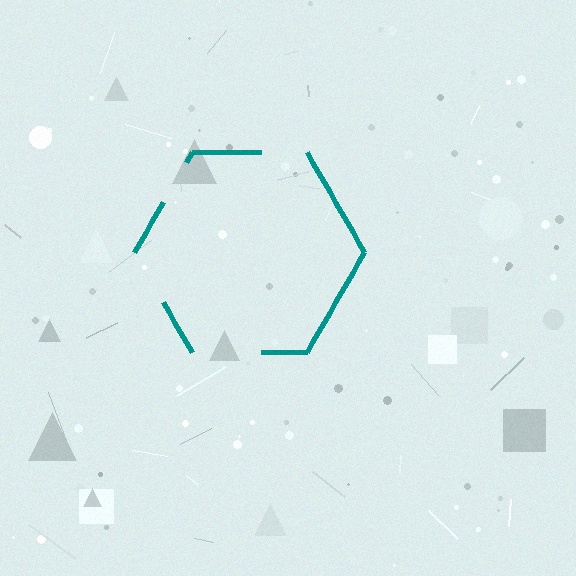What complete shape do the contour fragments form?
The contour fragments form a hexagon.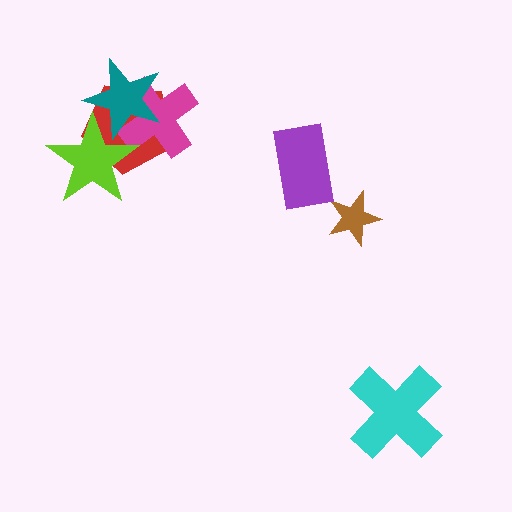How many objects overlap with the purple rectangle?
0 objects overlap with the purple rectangle.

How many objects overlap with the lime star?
3 objects overlap with the lime star.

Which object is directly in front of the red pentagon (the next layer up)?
The magenta cross is directly in front of the red pentagon.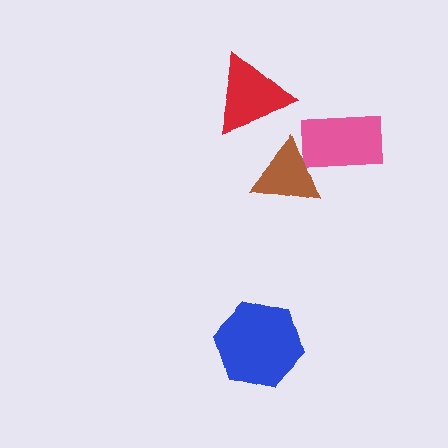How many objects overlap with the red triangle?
0 objects overlap with the red triangle.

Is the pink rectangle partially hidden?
Yes, it is partially covered by another shape.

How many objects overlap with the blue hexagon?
0 objects overlap with the blue hexagon.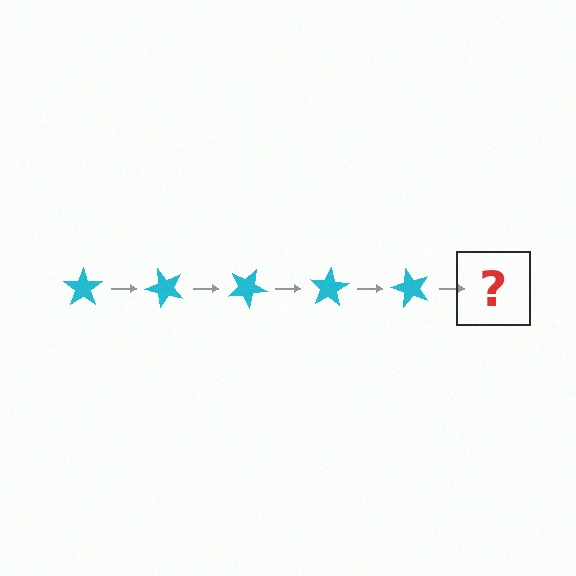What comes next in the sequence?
The next element should be a cyan star rotated 250 degrees.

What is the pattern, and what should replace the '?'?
The pattern is that the star rotates 50 degrees each step. The '?' should be a cyan star rotated 250 degrees.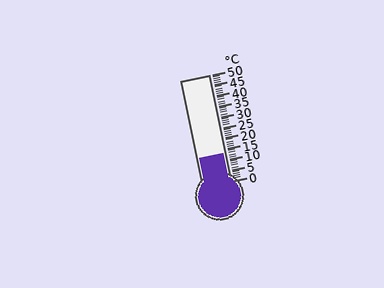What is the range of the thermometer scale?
The thermometer scale ranges from 0°C to 50°C.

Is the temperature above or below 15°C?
The temperature is below 15°C.